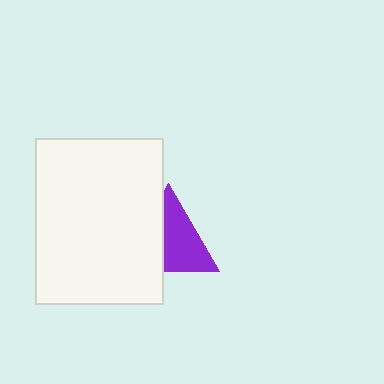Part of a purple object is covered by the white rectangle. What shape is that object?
It is a triangle.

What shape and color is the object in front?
The object in front is a white rectangle.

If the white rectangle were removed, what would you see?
You would see the complete purple triangle.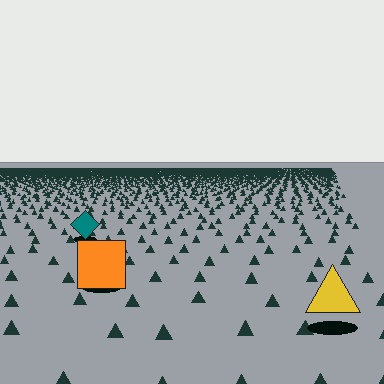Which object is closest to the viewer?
The yellow triangle is closest. The texture marks near it are larger and more spread out.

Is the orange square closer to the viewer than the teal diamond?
Yes. The orange square is closer — you can tell from the texture gradient: the ground texture is coarser near it.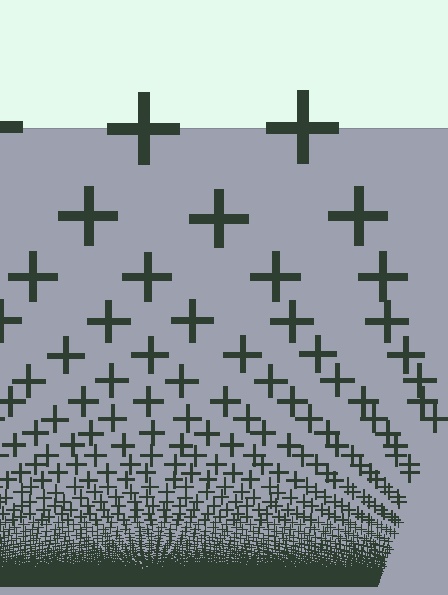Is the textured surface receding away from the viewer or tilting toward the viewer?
The surface appears to tilt toward the viewer. Texture elements get larger and sparser toward the top.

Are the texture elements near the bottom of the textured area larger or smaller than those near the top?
Smaller. The gradient is inverted — elements near the bottom are smaller and denser.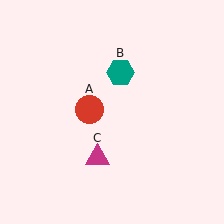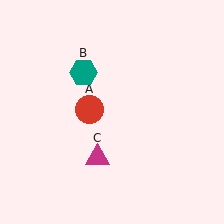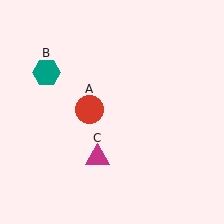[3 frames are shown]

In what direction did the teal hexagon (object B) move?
The teal hexagon (object B) moved left.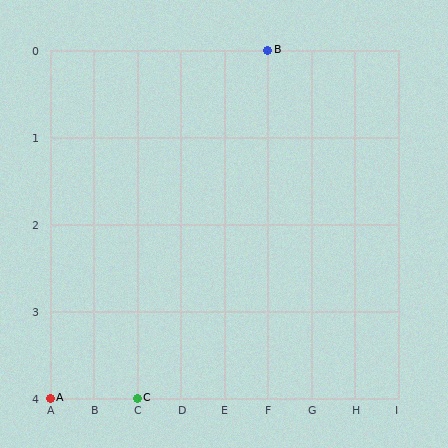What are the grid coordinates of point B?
Point B is at grid coordinates (F, 0).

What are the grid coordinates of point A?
Point A is at grid coordinates (A, 4).